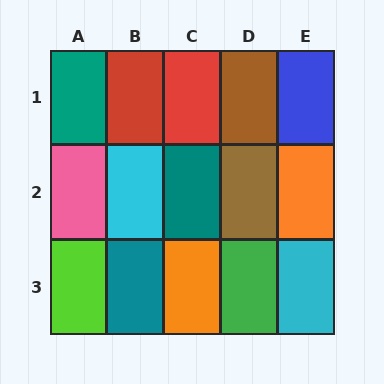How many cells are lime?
1 cell is lime.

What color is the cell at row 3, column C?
Orange.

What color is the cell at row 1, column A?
Teal.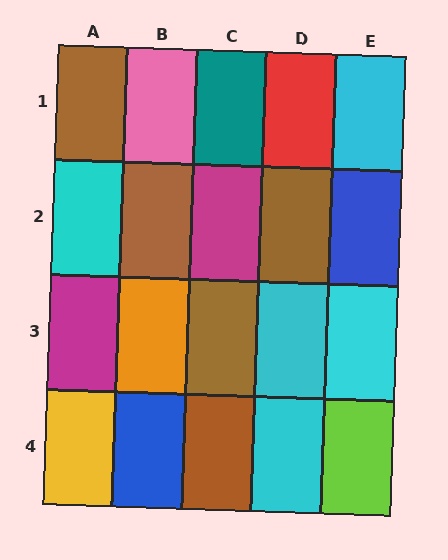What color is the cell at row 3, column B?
Orange.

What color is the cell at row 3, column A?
Magenta.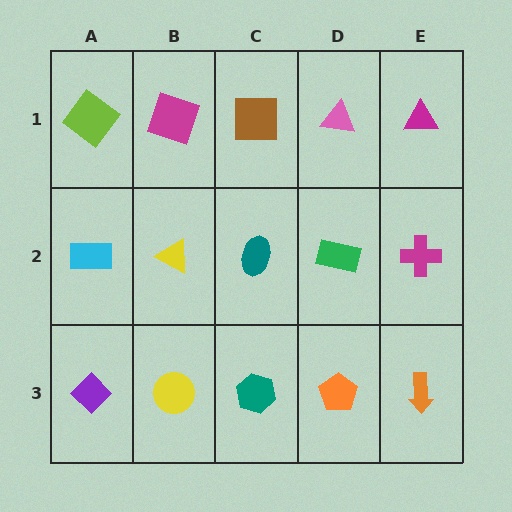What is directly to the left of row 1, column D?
A brown square.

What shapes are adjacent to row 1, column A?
A cyan rectangle (row 2, column A), a magenta square (row 1, column B).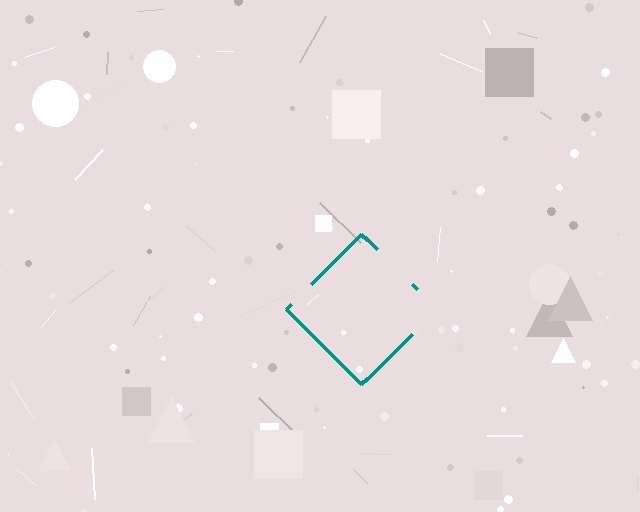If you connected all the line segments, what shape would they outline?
They would outline a diamond.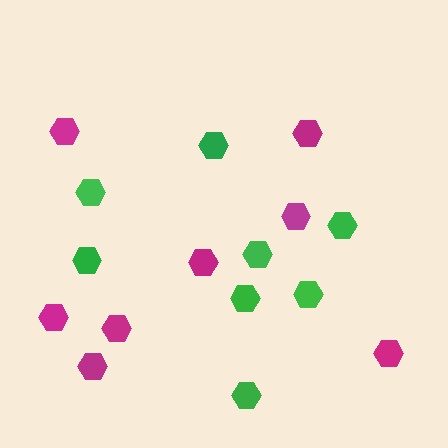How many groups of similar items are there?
There are 2 groups: one group of magenta hexagons (8) and one group of green hexagons (8).